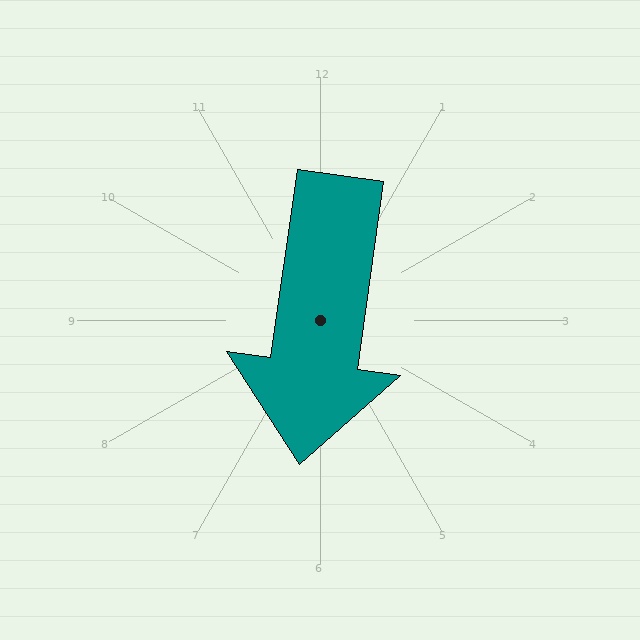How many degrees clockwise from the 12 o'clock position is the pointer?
Approximately 188 degrees.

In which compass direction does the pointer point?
South.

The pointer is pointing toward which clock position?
Roughly 6 o'clock.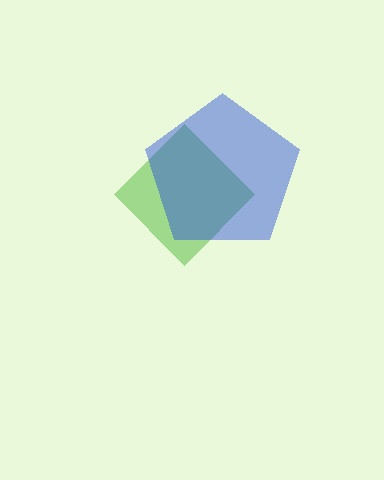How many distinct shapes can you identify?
There are 2 distinct shapes: a lime diamond, a blue pentagon.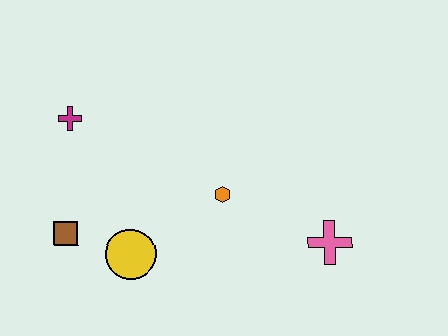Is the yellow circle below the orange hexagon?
Yes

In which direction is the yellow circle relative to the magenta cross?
The yellow circle is below the magenta cross.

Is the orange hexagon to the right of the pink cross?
No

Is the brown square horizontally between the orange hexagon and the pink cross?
No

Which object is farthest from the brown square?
The pink cross is farthest from the brown square.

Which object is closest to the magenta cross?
The brown square is closest to the magenta cross.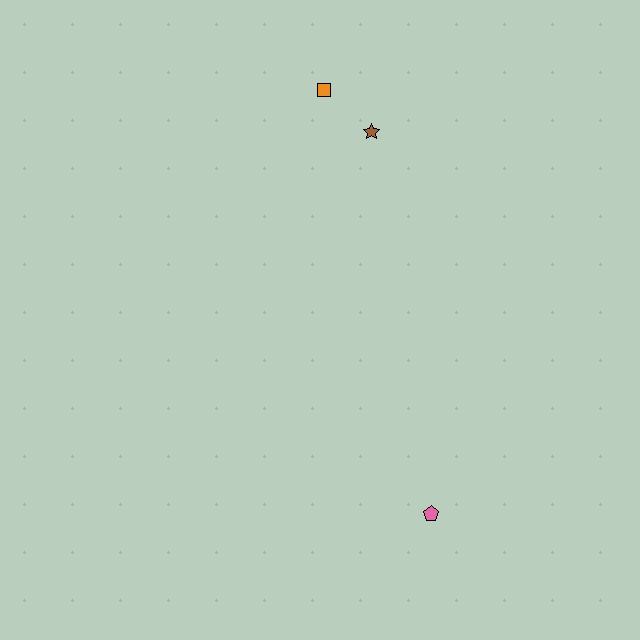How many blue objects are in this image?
There are no blue objects.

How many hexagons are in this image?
There are no hexagons.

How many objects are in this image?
There are 3 objects.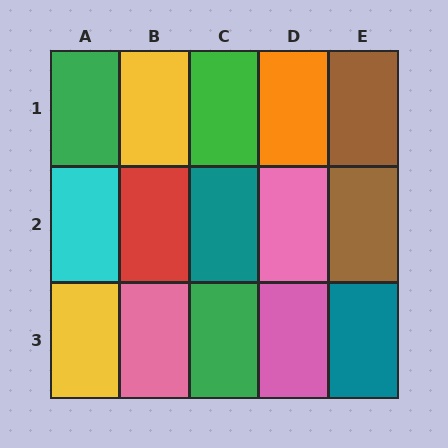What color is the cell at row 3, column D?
Pink.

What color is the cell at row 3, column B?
Pink.